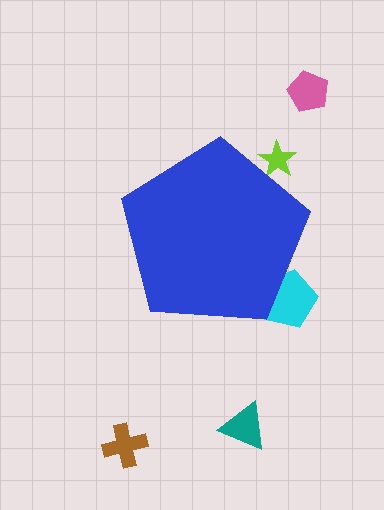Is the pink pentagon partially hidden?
No, the pink pentagon is fully visible.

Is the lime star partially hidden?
Yes, the lime star is partially hidden behind the blue pentagon.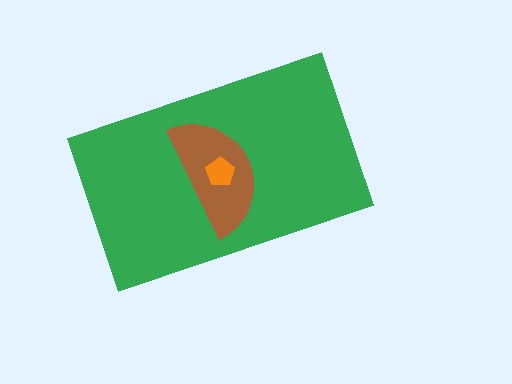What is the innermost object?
The orange pentagon.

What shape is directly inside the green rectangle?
The brown semicircle.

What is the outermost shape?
The green rectangle.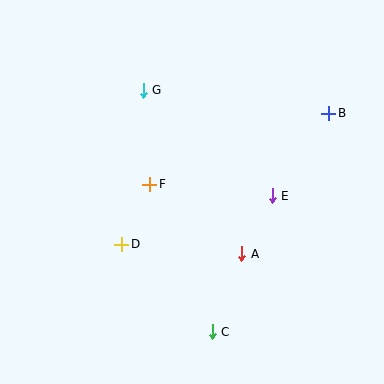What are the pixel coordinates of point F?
Point F is at (149, 184).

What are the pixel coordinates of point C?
Point C is at (212, 332).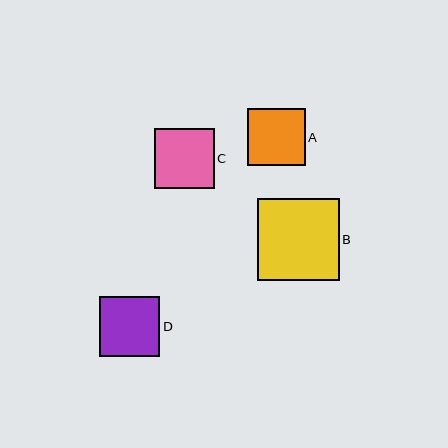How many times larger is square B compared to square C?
Square B is approximately 1.4 times the size of square C.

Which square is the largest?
Square B is the largest with a size of approximately 82 pixels.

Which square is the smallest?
Square A is the smallest with a size of approximately 57 pixels.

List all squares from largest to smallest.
From largest to smallest: B, D, C, A.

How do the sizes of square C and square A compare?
Square C and square A are approximately the same size.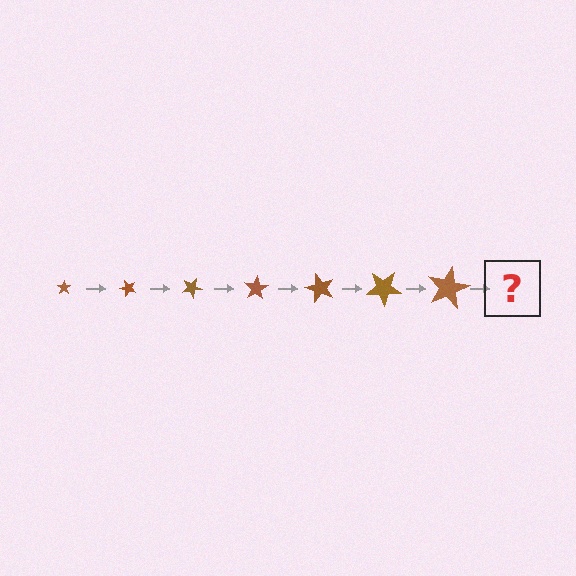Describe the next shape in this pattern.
It should be a star, larger than the previous one and rotated 350 degrees from the start.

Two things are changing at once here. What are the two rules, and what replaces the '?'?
The two rules are that the star grows larger each step and it rotates 50 degrees each step. The '?' should be a star, larger than the previous one and rotated 350 degrees from the start.